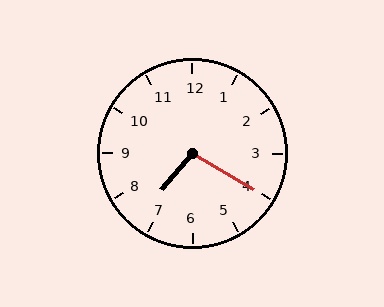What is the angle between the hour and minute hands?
Approximately 100 degrees.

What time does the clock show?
7:20.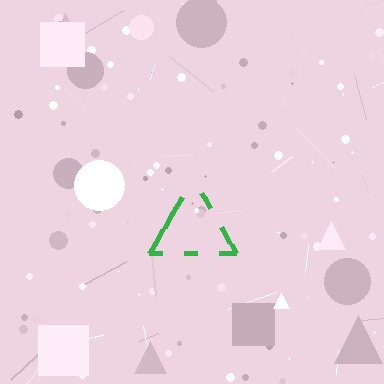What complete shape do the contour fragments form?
The contour fragments form a triangle.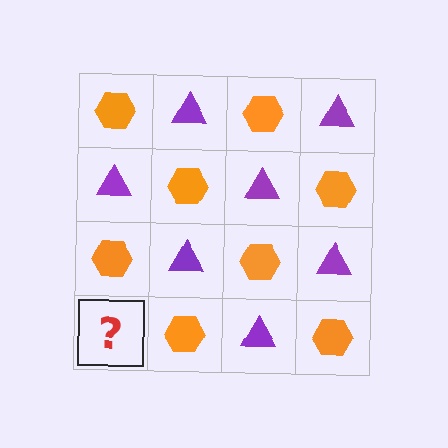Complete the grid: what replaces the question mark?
The question mark should be replaced with a purple triangle.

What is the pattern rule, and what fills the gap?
The rule is that it alternates orange hexagon and purple triangle in a checkerboard pattern. The gap should be filled with a purple triangle.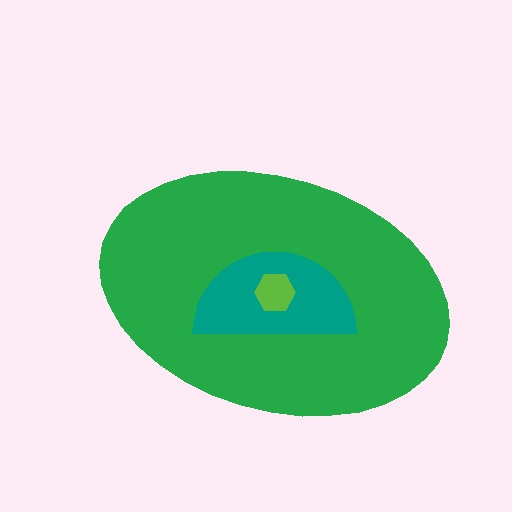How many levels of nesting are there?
3.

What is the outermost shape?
The green ellipse.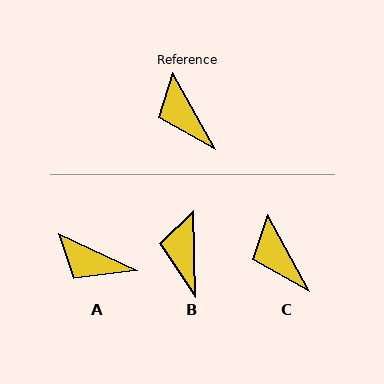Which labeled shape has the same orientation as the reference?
C.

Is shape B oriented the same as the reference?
No, it is off by about 28 degrees.